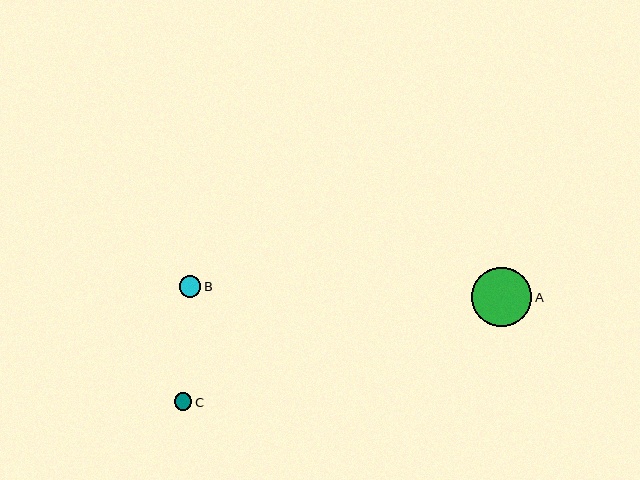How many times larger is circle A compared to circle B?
Circle A is approximately 2.8 times the size of circle B.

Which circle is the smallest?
Circle C is the smallest with a size of approximately 18 pixels.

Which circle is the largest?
Circle A is the largest with a size of approximately 60 pixels.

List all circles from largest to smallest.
From largest to smallest: A, B, C.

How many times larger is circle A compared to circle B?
Circle A is approximately 2.8 times the size of circle B.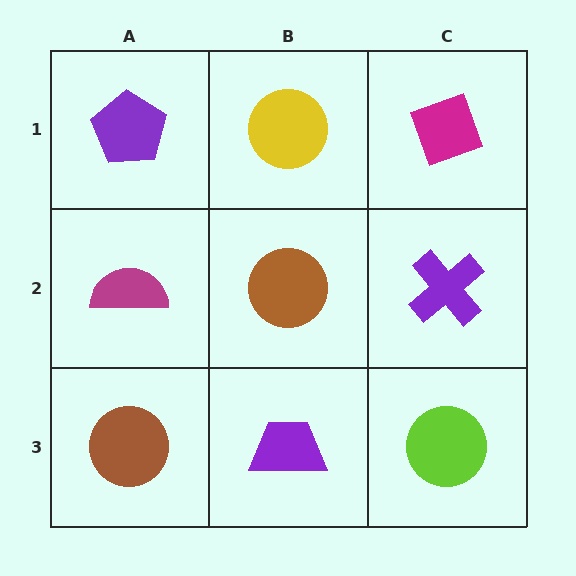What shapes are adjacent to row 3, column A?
A magenta semicircle (row 2, column A), a purple trapezoid (row 3, column B).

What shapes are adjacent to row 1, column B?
A brown circle (row 2, column B), a purple pentagon (row 1, column A), a magenta diamond (row 1, column C).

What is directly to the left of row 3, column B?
A brown circle.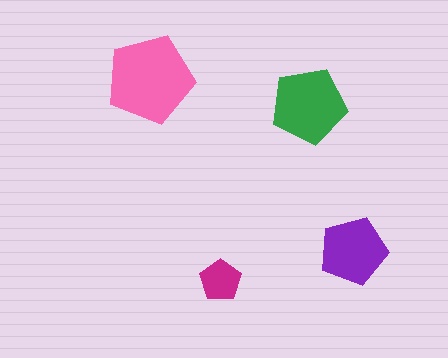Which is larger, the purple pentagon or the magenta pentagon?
The purple one.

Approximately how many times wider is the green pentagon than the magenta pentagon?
About 2 times wider.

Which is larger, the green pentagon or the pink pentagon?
The pink one.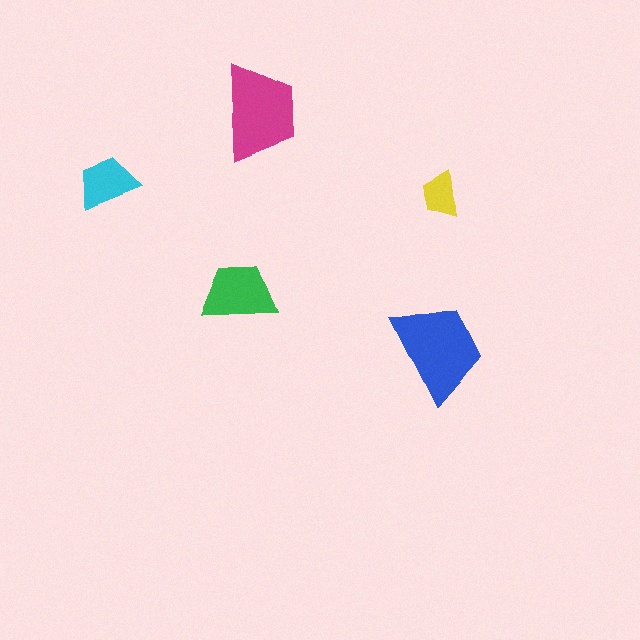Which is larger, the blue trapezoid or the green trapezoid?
The blue one.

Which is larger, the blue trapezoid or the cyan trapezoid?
The blue one.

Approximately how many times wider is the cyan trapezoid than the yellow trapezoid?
About 1.5 times wider.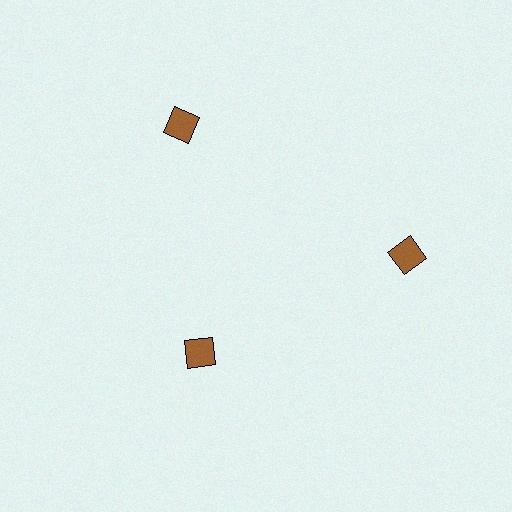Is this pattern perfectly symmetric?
No. The 3 brown diamonds are arranged in a ring, but one element near the 7 o'clock position is pulled inward toward the center, breaking the 3-fold rotational symmetry.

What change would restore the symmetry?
The symmetry would be restored by moving it outward, back onto the ring so that all 3 diamonds sit at equal angles and equal distance from the center.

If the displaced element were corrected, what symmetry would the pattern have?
It would have 3-fold rotational symmetry — the pattern would map onto itself every 120 degrees.